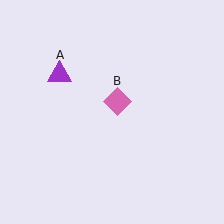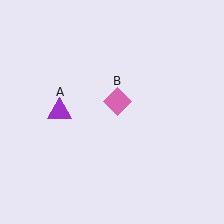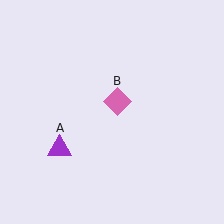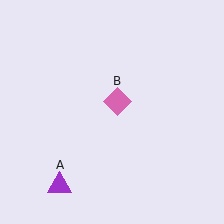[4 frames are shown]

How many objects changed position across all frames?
1 object changed position: purple triangle (object A).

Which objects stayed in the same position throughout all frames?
Pink diamond (object B) remained stationary.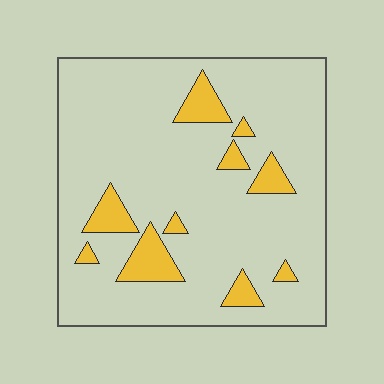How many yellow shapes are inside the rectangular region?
10.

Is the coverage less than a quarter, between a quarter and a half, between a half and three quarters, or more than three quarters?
Less than a quarter.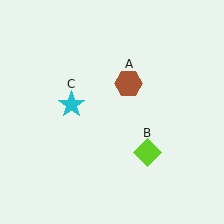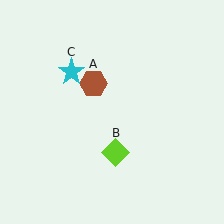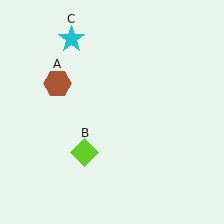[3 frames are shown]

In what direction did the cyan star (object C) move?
The cyan star (object C) moved up.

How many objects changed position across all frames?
3 objects changed position: brown hexagon (object A), lime diamond (object B), cyan star (object C).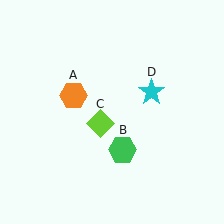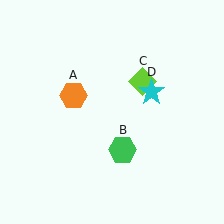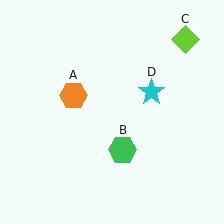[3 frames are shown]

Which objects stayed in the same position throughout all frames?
Orange hexagon (object A) and green hexagon (object B) and cyan star (object D) remained stationary.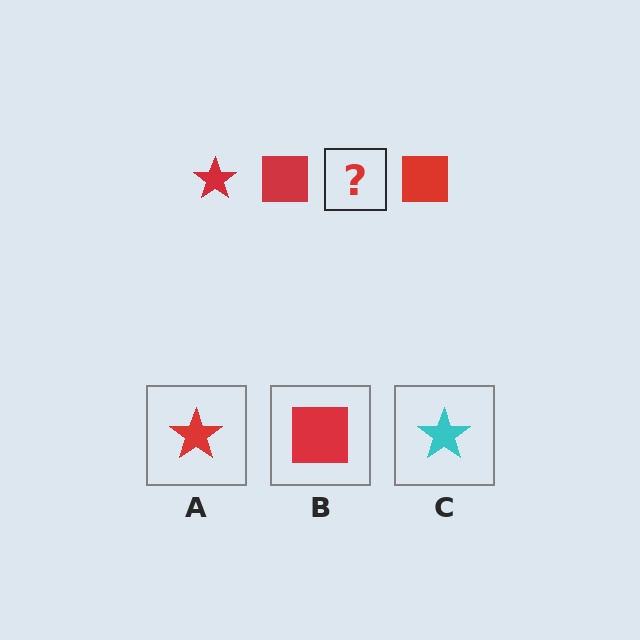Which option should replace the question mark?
Option A.